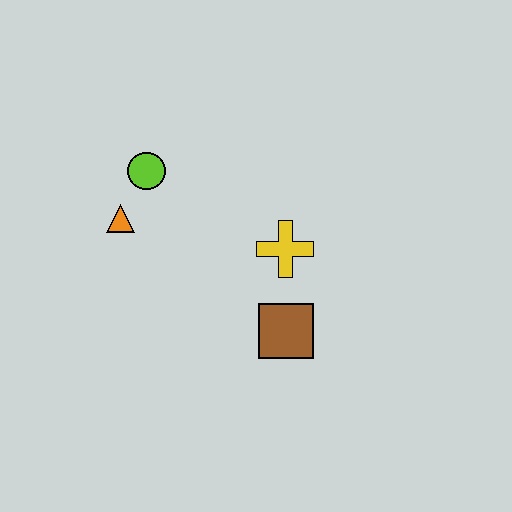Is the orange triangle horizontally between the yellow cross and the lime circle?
No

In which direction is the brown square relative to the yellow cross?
The brown square is below the yellow cross.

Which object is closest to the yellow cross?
The brown square is closest to the yellow cross.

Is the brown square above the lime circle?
No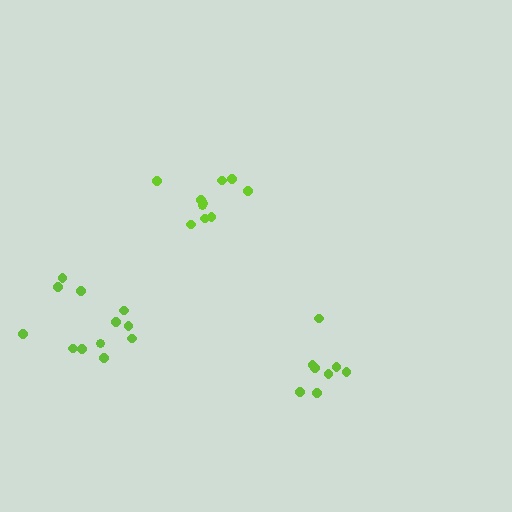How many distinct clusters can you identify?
There are 3 distinct clusters.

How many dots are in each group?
Group 1: 10 dots, Group 2: 8 dots, Group 3: 12 dots (30 total).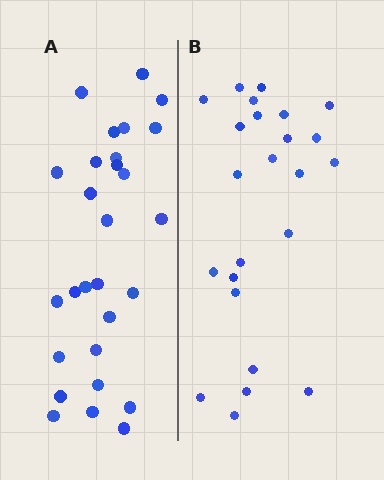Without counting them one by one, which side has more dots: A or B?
Region A (the left region) has more dots.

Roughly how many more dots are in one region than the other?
Region A has about 4 more dots than region B.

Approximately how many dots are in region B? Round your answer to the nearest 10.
About 20 dots. (The exact count is 24, which rounds to 20.)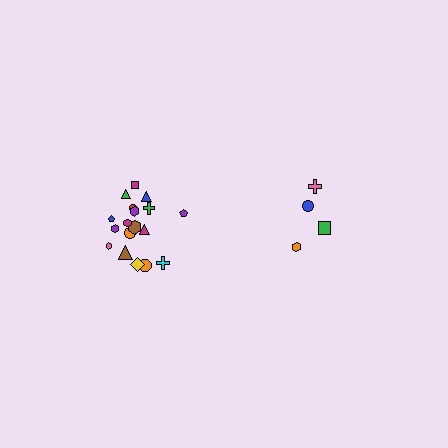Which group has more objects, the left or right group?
The left group.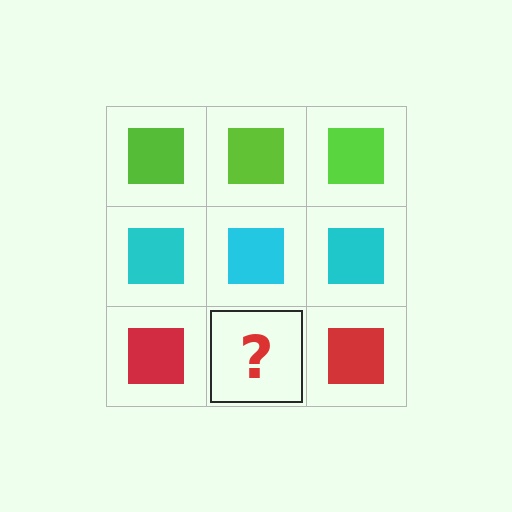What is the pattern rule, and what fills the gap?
The rule is that each row has a consistent color. The gap should be filled with a red square.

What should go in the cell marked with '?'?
The missing cell should contain a red square.